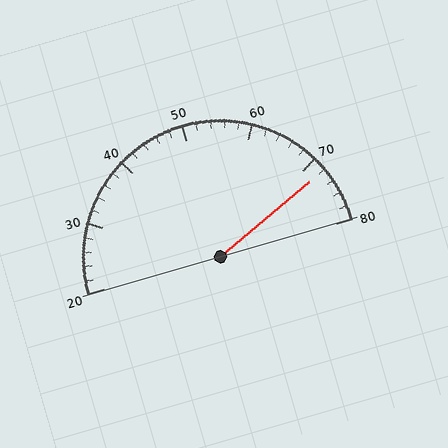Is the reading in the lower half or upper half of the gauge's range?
The reading is in the upper half of the range (20 to 80).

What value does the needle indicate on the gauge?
The needle indicates approximately 72.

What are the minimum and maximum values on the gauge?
The gauge ranges from 20 to 80.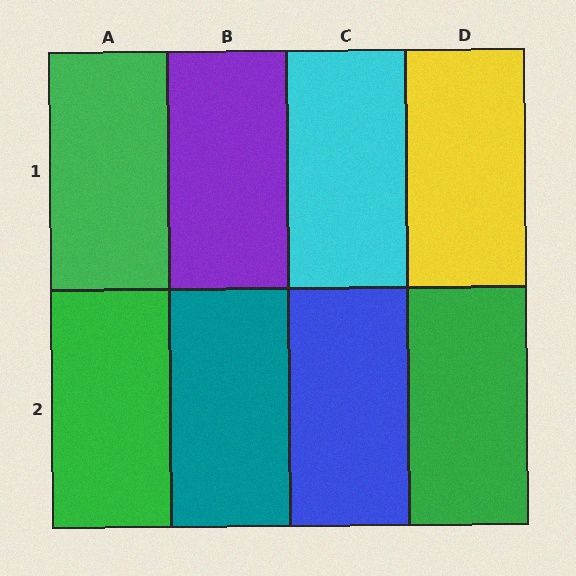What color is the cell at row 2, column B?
Teal.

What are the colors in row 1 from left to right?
Green, purple, cyan, yellow.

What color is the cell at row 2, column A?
Green.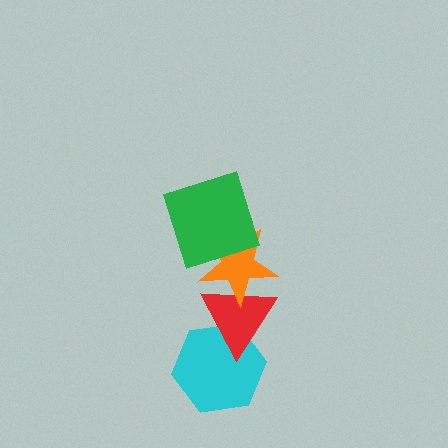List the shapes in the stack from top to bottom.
From top to bottom: the green square, the orange star, the red triangle, the cyan hexagon.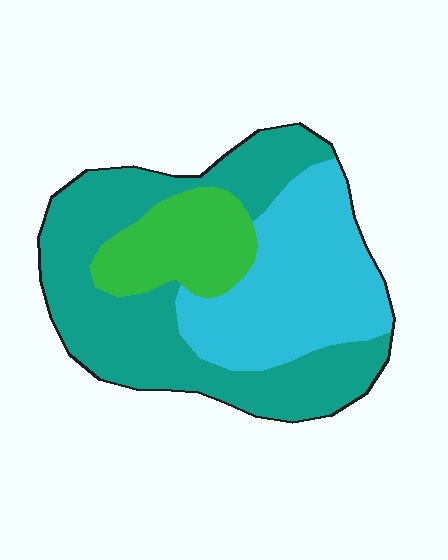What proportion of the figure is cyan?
Cyan covers around 35% of the figure.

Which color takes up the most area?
Teal, at roughly 50%.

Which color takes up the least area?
Green, at roughly 15%.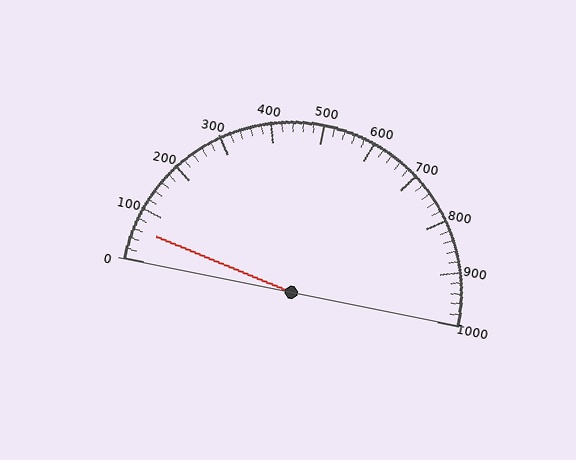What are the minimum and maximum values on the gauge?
The gauge ranges from 0 to 1000.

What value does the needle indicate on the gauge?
The needle indicates approximately 60.